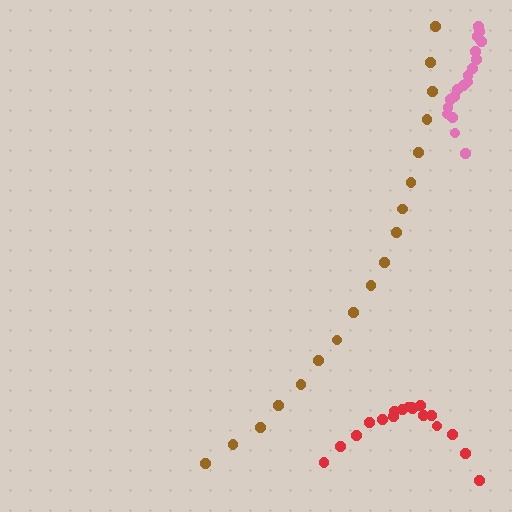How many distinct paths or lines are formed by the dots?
There are 3 distinct paths.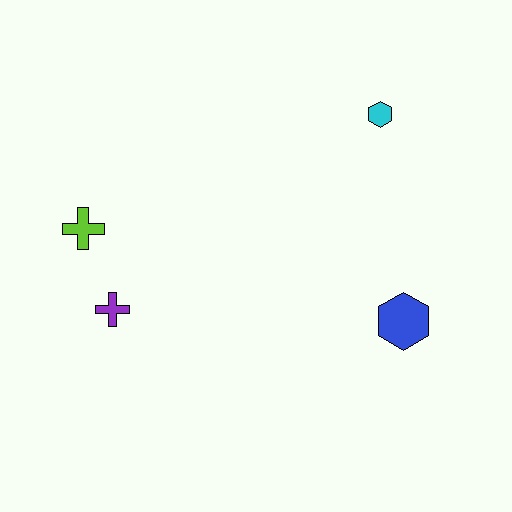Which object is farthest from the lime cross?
The blue hexagon is farthest from the lime cross.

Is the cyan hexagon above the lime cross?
Yes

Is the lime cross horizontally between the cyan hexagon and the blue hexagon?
No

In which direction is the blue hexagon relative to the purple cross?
The blue hexagon is to the right of the purple cross.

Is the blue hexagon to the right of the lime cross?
Yes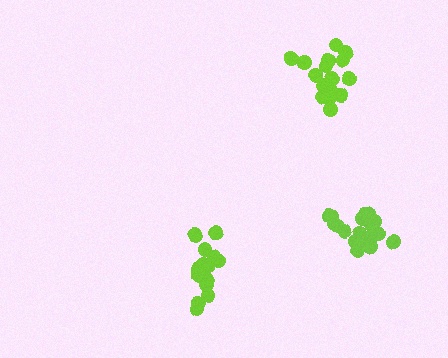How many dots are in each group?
Group 1: 18 dots, Group 2: 21 dots, Group 3: 17 dots (56 total).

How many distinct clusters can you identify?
There are 3 distinct clusters.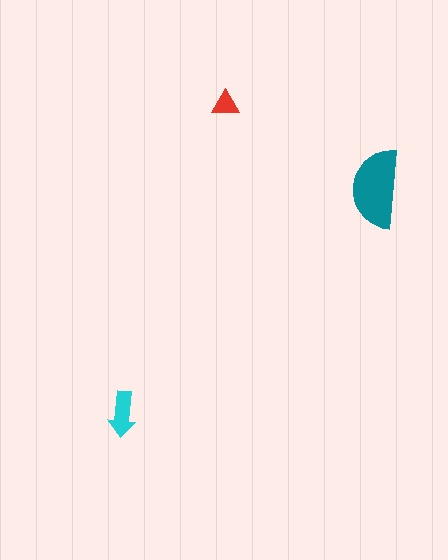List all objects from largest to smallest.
The teal semicircle, the cyan arrow, the red triangle.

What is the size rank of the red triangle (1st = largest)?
3rd.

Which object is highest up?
The red triangle is topmost.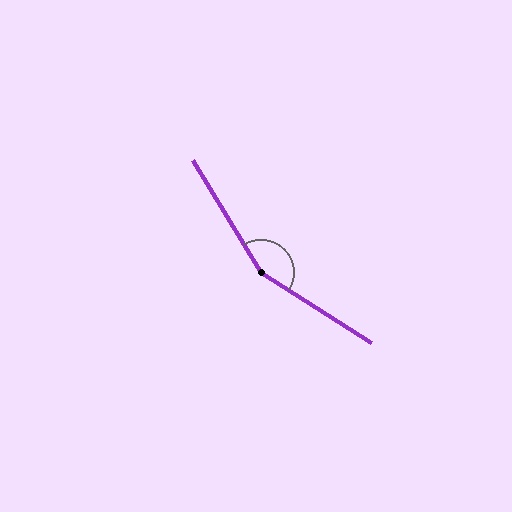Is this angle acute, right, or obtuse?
It is obtuse.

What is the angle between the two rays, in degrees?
Approximately 153 degrees.